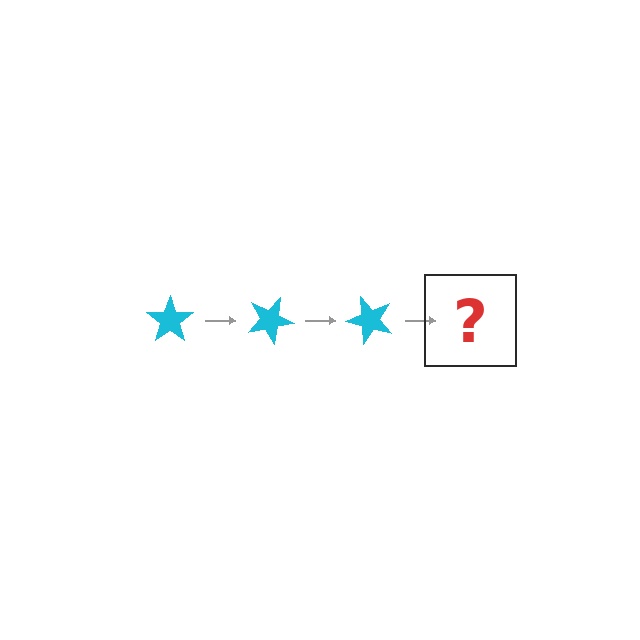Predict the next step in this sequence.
The next step is a cyan star rotated 75 degrees.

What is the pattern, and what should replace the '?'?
The pattern is that the star rotates 25 degrees each step. The '?' should be a cyan star rotated 75 degrees.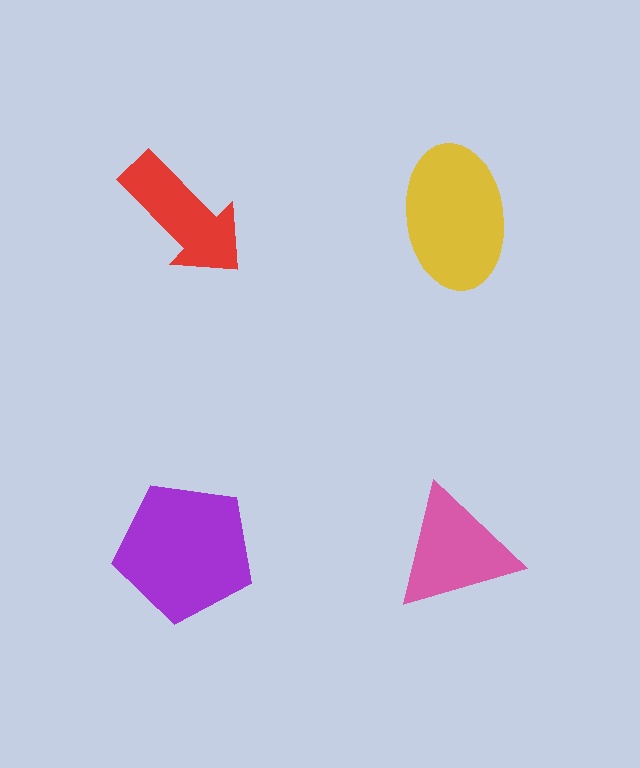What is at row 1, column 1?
A red arrow.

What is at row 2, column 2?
A pink triangle.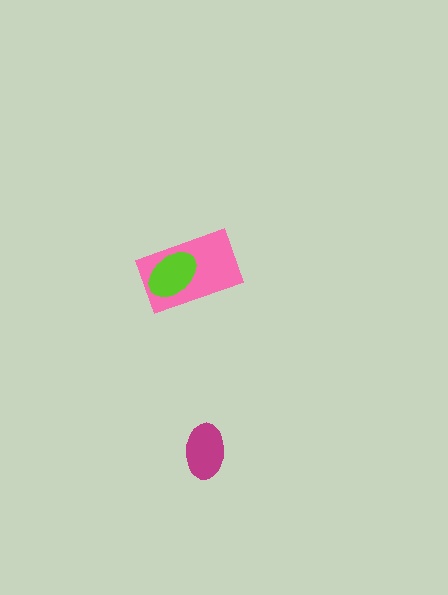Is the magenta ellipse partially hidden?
No, no other shape covers it.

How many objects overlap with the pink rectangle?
1 object overlaps with the pink rectangle.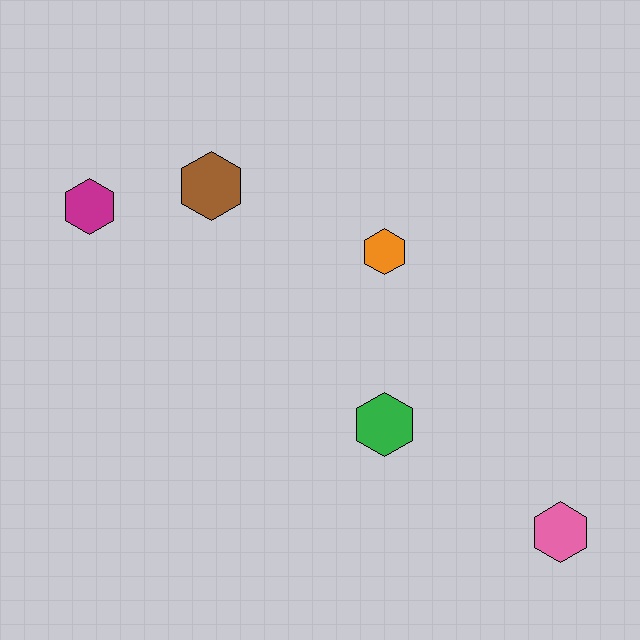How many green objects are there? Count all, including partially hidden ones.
There is 1 green object.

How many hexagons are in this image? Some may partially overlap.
There are 5 hexagons.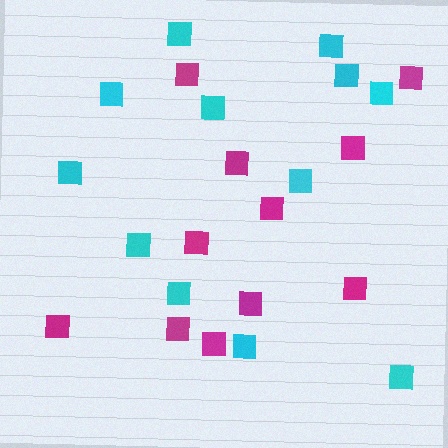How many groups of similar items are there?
There are 2 groups: one group of magenta squares (11) and one group of cyan squares (12).